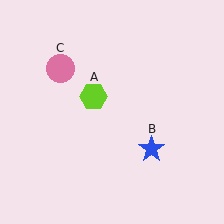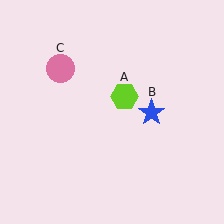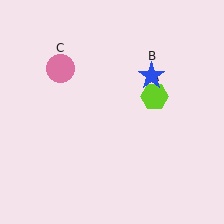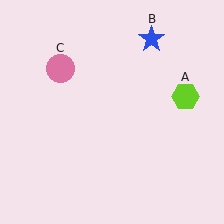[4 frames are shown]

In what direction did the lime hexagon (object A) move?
The lime hexagon (object A) moved right.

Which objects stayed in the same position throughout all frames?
Pink circle (object C) remained stationary.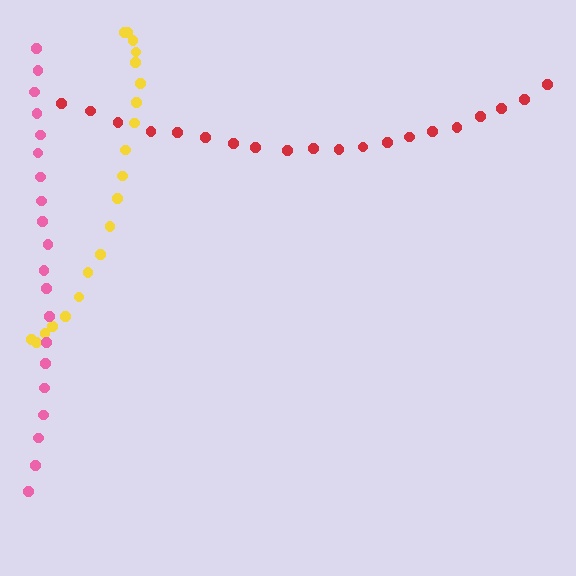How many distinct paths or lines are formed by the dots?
There are 3 distinct paths.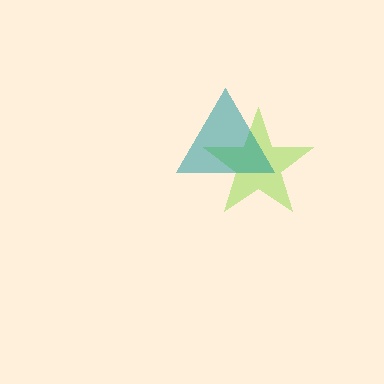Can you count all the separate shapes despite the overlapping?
Yes, there are 2 separate shapes.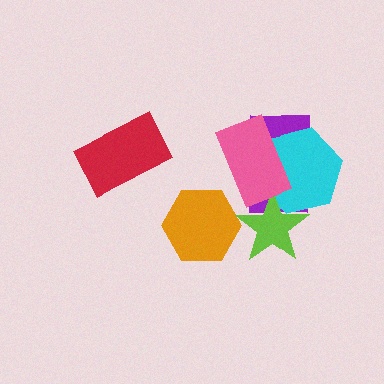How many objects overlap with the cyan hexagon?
3 objects overlap with the cyan hexagon.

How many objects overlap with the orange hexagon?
0 objects overlap with the orange hexagon.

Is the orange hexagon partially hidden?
No, no other shape covers it.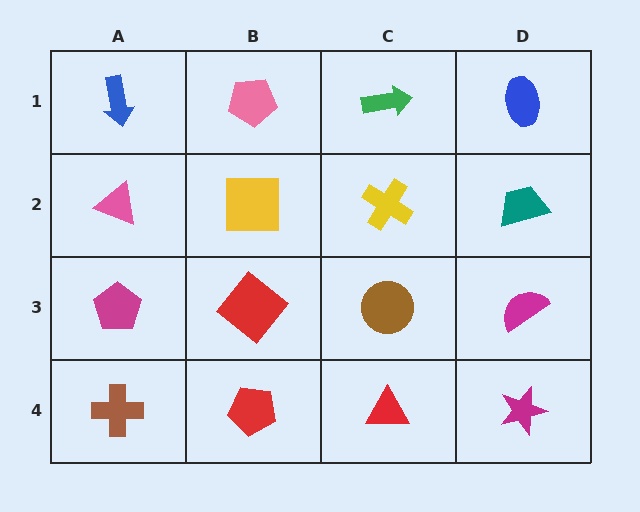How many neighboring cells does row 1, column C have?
3.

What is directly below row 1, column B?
A yellow square.